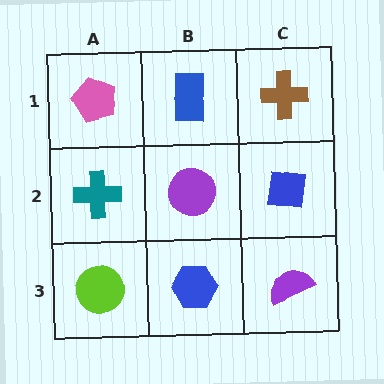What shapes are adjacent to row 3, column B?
A purple circle (row 2, column B), a lime circle (row 3, column A), a purple semicircle (row 3, column C).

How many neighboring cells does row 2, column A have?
3.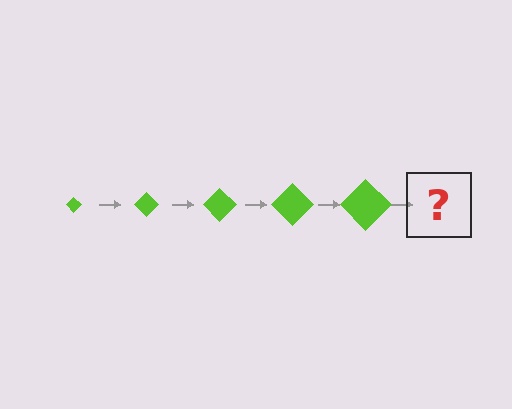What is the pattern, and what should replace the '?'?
The pattern is that the diamond gets progressively larger each step. The '?' should be a lime diamond, larger than the previous one.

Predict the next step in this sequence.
The next step is a lime diamond, larger than the previous one.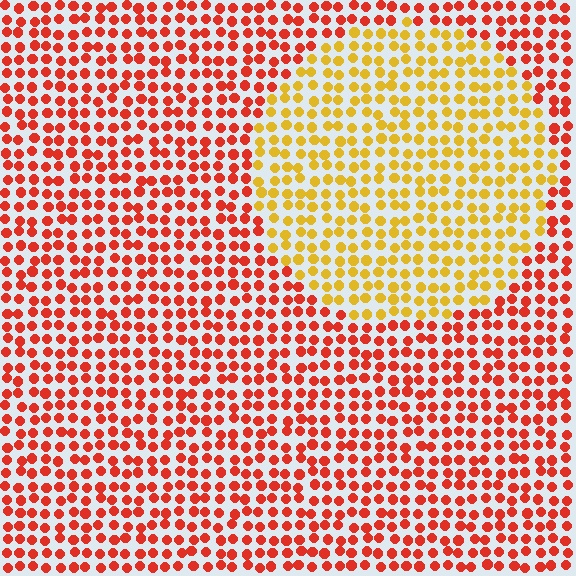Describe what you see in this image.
The image is filled with small red elements in a uniform arrangement. A circle-shaped region is visible where the elements are tinted to a slightly different hue, forming a subtle color boundary.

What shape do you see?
I see a circle.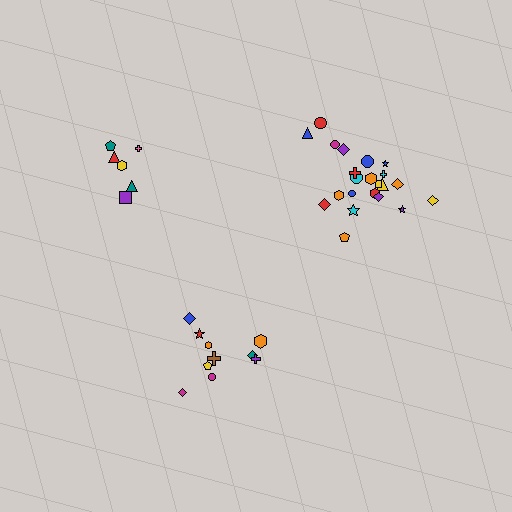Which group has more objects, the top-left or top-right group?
The top-right group.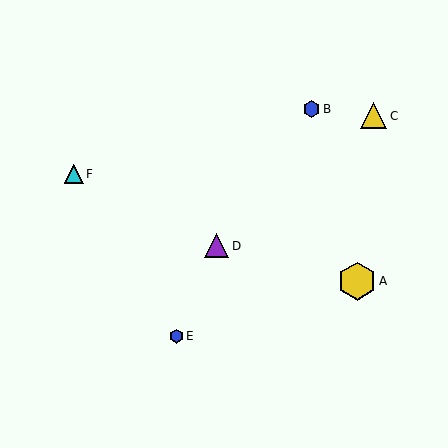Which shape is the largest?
The yellow hexagon (labeled A) is the largest.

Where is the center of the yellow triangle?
The center of the yellow triangle is at (373, 116).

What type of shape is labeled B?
Shape B is a blue hexagon.